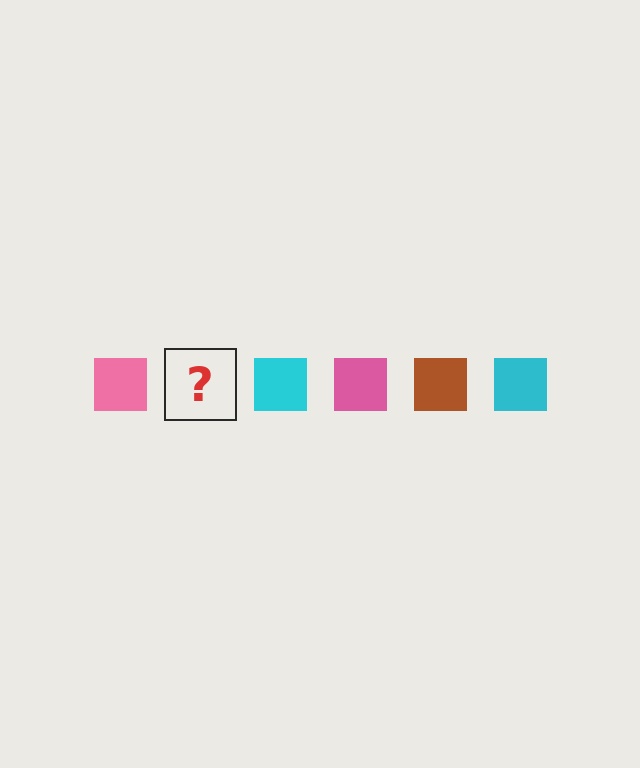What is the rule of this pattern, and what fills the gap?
The rule is that the pattern cycles through pink, brown, cyan squares. The gap should be filled with a brown square.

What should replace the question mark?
The question mark should be replaced with a brown square.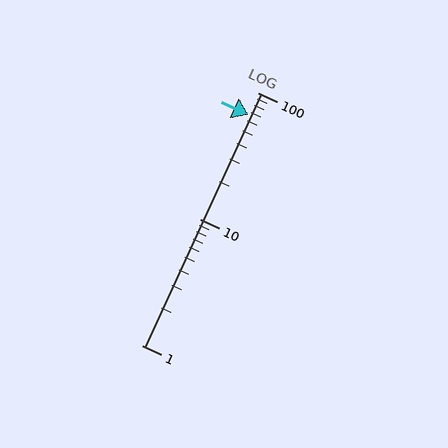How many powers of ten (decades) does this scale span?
The scale spans 2 decades, from 1 to 100.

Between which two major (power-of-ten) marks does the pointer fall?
The pointer is between 10 and 100.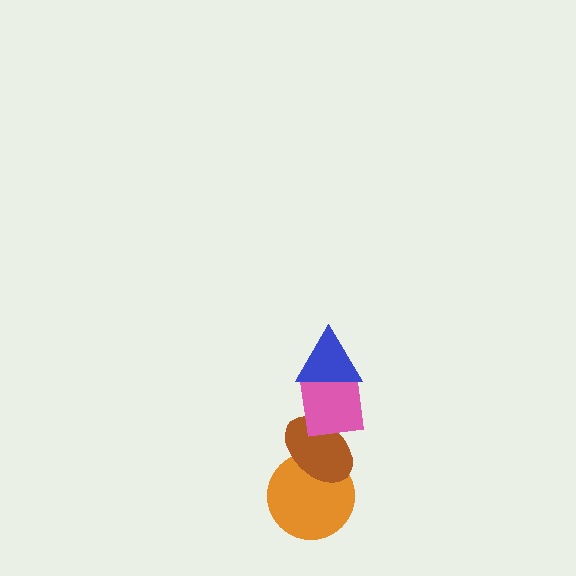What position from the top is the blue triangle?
The blue triangle is 1st from the top.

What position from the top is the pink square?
The pink square is 2nd from the top.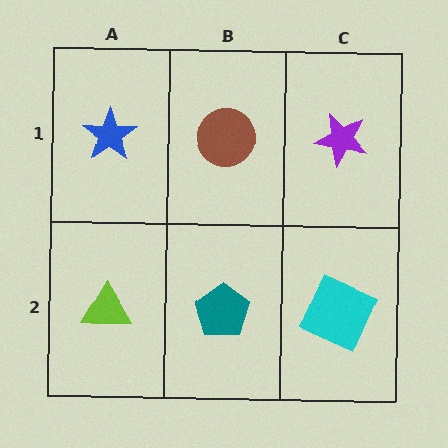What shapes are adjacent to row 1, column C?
A cyan square (row 2, column C), a brown circle (row 1, column B).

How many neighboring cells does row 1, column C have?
2.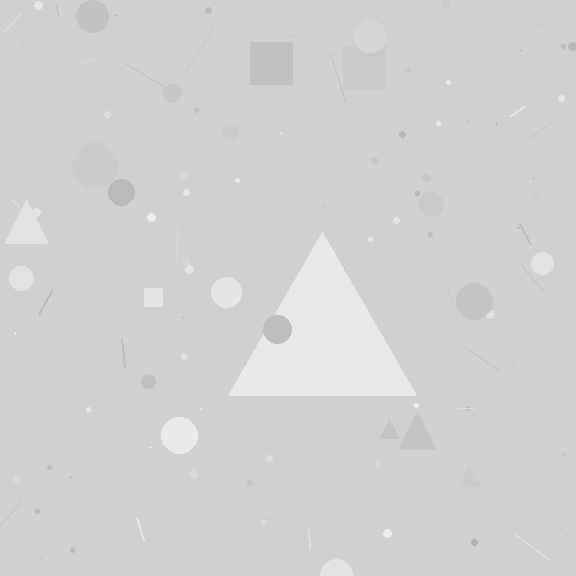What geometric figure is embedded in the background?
A triangle is embedded in the background.